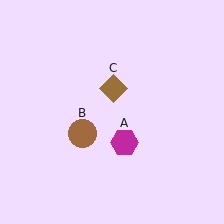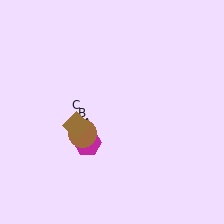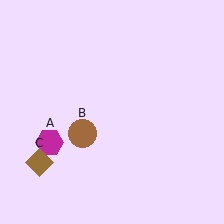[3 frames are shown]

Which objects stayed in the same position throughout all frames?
Brown circle (object B) remained stationary.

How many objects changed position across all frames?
2 objects changed position: magenta hexagon (object A), brown diamond (object C).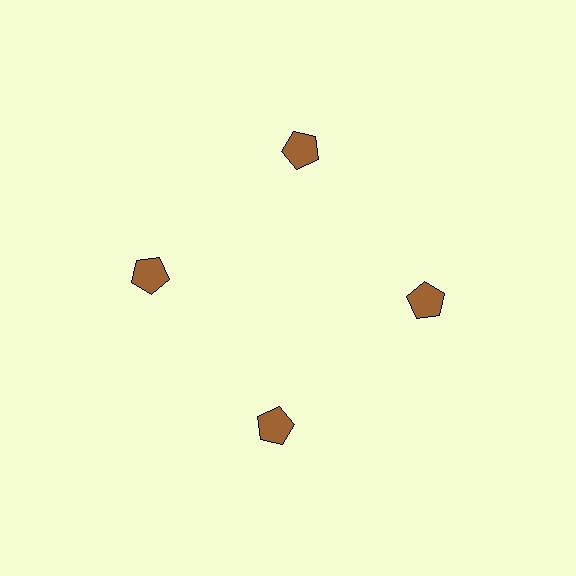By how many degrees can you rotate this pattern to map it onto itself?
The pattern maps onto itself every 90 degrees of rotation.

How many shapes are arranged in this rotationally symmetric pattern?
There are 4 shapes, arranged in 4 groups of 1.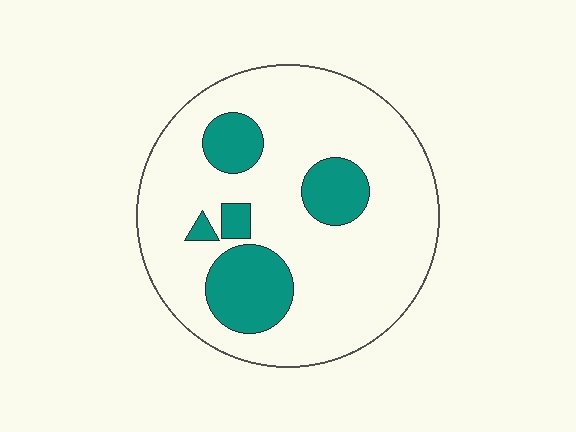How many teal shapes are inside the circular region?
5.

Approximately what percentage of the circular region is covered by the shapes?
Approximately 20%.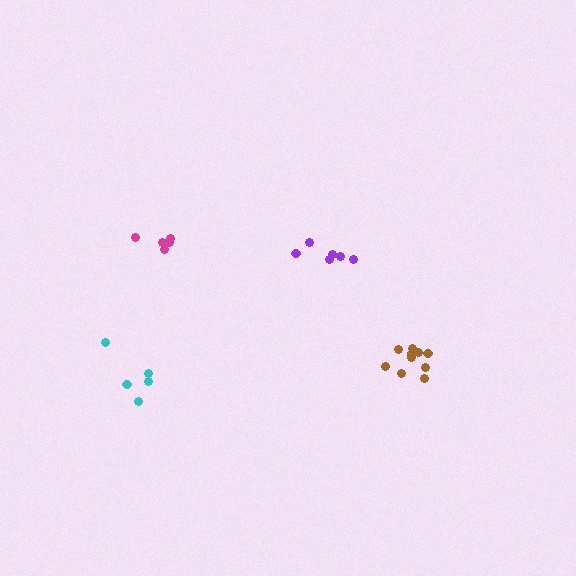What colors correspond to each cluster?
The clusters are colored: cyan, brown, purple, magenta.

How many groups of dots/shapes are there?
There are 4 groups.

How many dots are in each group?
Group 1: 5 dots, Group 2: 10 dots, Group 3: 6 dots, Group 4: 6 dots (27 total).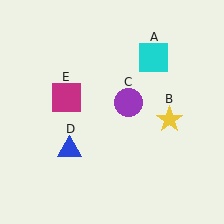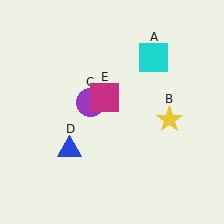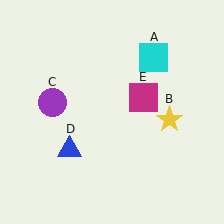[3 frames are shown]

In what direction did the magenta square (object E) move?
The magenta square (object E) moved right.